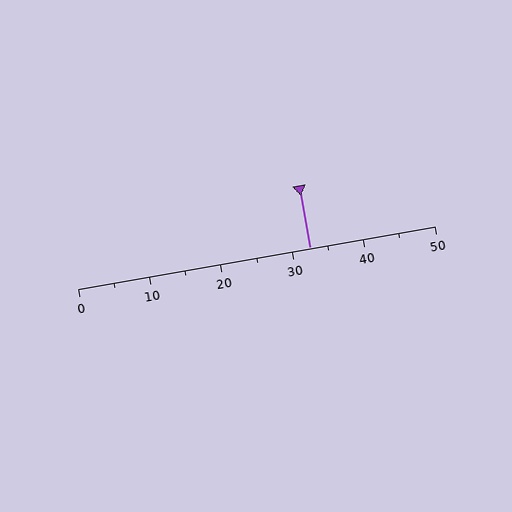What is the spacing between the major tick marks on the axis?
The major ticks are spaced 10 apart.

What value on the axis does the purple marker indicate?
The marker indicates approximately 32.5.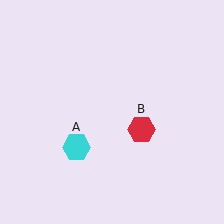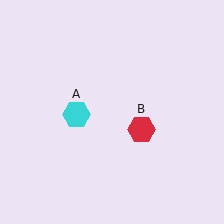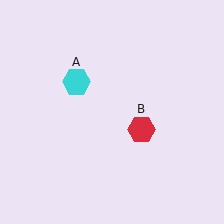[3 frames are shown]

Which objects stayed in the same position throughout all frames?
Red hexagon (object B) remained stationary.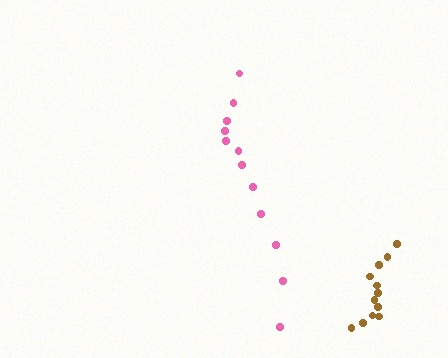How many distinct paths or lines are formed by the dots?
There are 2 distinct paths.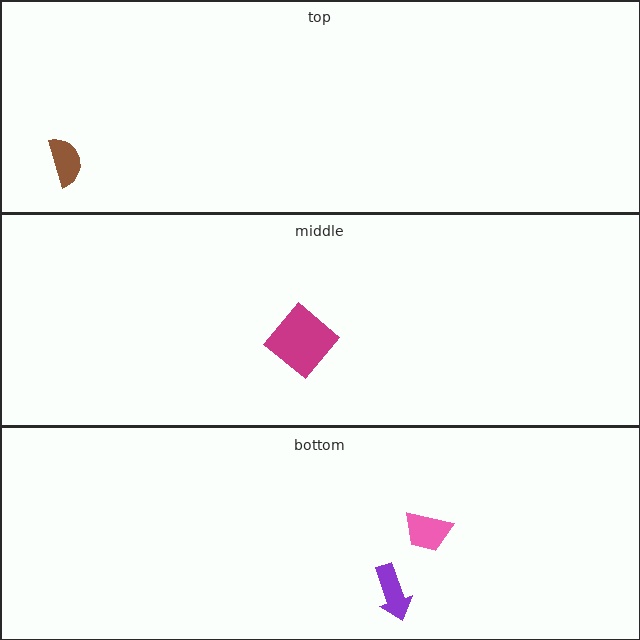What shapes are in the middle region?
The magenta diamond.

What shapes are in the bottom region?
The purple arrow, the pink trapezoid.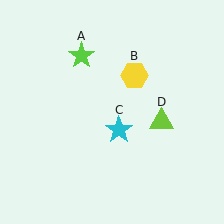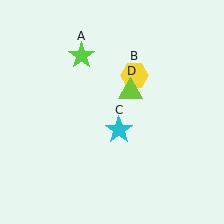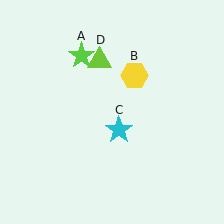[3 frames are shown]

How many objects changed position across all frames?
1 object changed position: lime triangle (object D).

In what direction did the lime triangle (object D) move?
The lime triangle (object D) moved up and to the left.